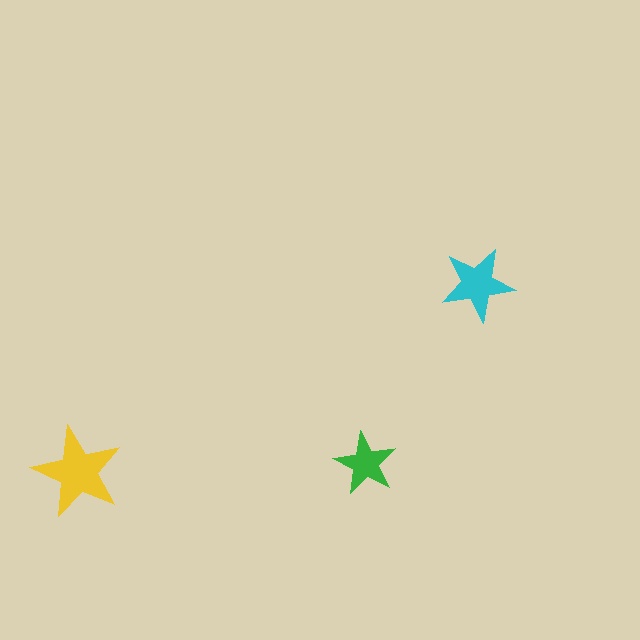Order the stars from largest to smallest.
the yellow one, the cyan one, the green one.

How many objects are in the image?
There are 3 objects in the image.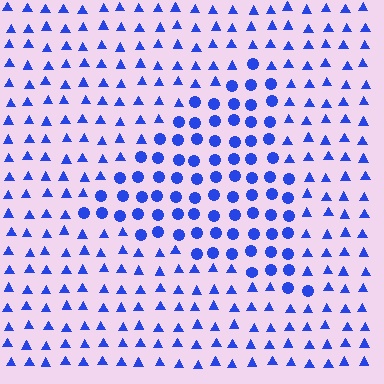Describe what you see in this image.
The image is filled with small blue elements arranged in a uniform grid. A triangle-shaped region contains circles, while the surrounding area contains triangles. The boundary is defined purely by the change in element shape.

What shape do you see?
I see a triangle.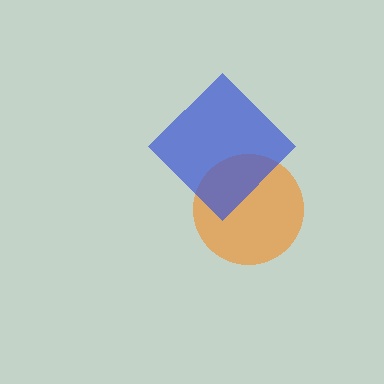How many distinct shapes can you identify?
There are 2 distinct shapes: an orange circle, a blue diamond.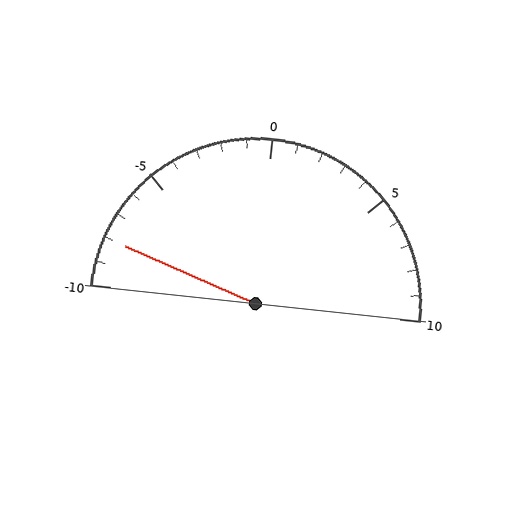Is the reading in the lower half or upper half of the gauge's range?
The reading is in the lower half of the range (-10 to 10).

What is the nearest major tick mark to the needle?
The nearest major tick mark is -10.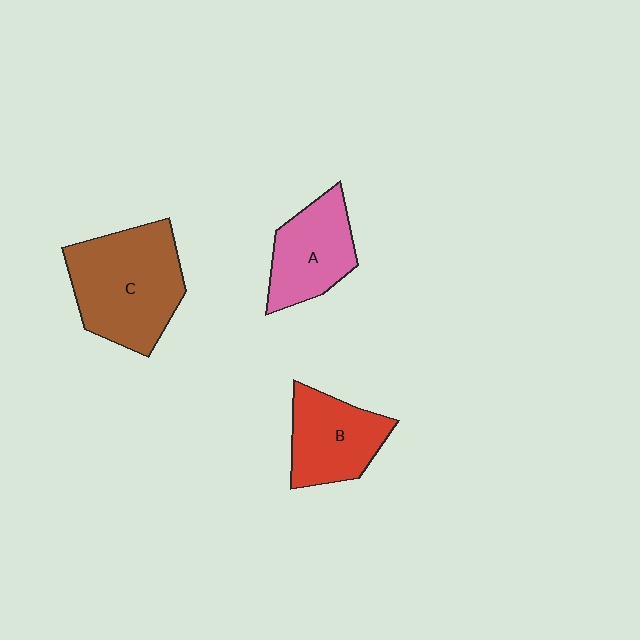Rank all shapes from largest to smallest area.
From largest to smallest: C (brown), B (red), A (pink).